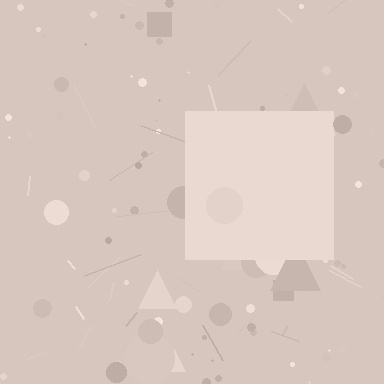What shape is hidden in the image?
A square is hidden in the image.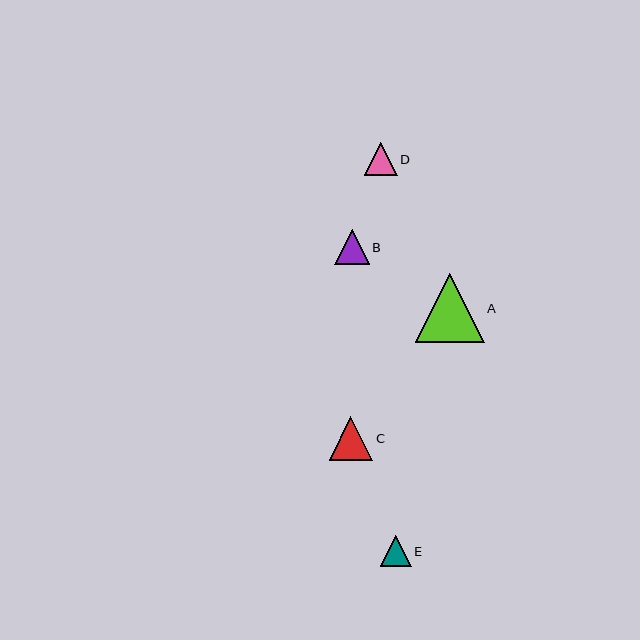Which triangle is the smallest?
Triangle E is the smallest with a size of approximately 31 pixels.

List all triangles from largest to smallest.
From largest to smallest: A, C, B, D, E.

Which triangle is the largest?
Triangle A is the largest with a size of approximately 68 pixels.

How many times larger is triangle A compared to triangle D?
Triangle A is approximately 2.1 times the size of triangle D.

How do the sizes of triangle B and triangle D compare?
Triangle B and triangle D are approximately the same size.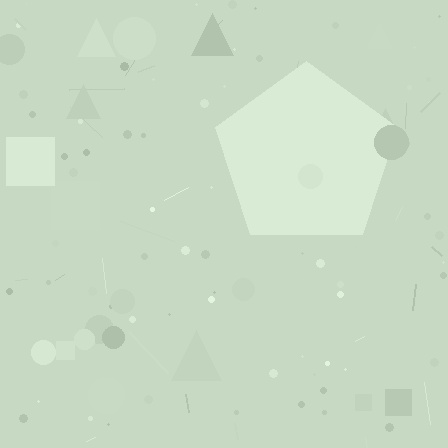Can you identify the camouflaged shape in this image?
The camouflaged shape is a pentagon.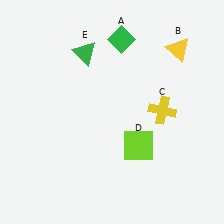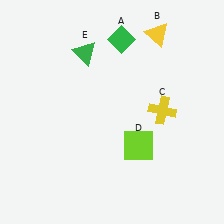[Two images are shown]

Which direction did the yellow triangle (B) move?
The yellow triangle (B) moved left.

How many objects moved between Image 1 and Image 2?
1 object moved between the two images.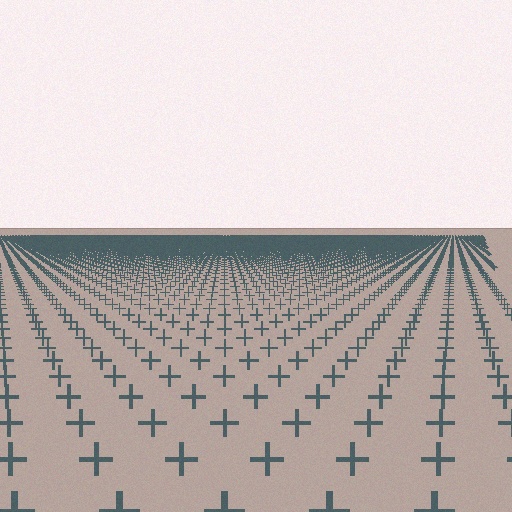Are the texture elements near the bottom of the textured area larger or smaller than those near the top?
Larger. Near the bottom, elements are closer to the viewer and appear at a bigger on-screen size.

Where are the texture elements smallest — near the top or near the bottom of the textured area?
Near the top.